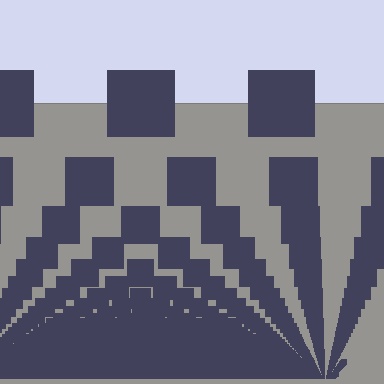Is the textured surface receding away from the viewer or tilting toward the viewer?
The surface appears to tilt toward the viewer. Texture elements get larger and sparser toward the top.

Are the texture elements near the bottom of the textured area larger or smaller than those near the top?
Smaller. The gradient is inverted — elements near the bottom are smaller and denser.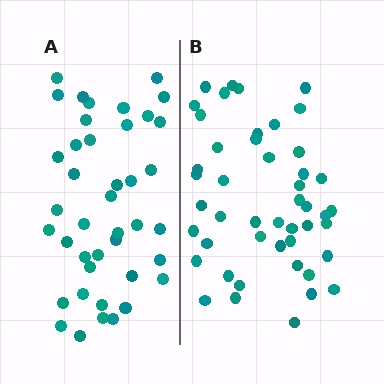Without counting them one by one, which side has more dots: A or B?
Region B (the right region) has more dots.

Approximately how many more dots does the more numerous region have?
Region B has about 6 more dots than region A.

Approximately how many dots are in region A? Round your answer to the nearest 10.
About 40 dots. (The exact count is 41, which rounds to 40.)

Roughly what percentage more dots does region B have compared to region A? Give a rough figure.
About 15% more.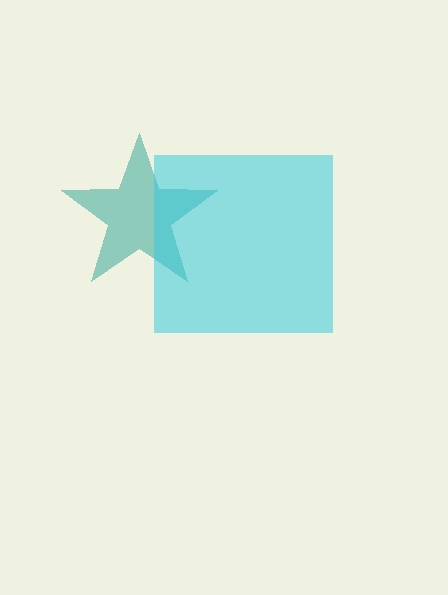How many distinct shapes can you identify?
There are 2 distinct shapes: a teal star, a cyan square.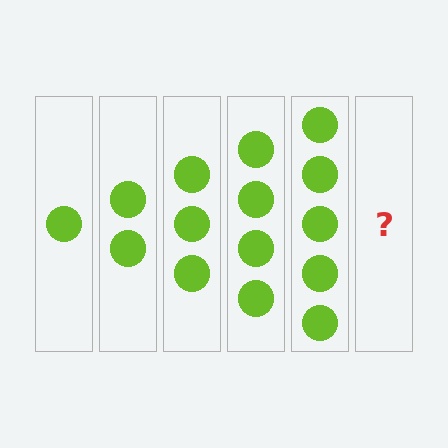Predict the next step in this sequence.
The next step is 6 circles.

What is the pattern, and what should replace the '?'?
The pattern is that each step adds one more circle. The '?' should be 6 circles.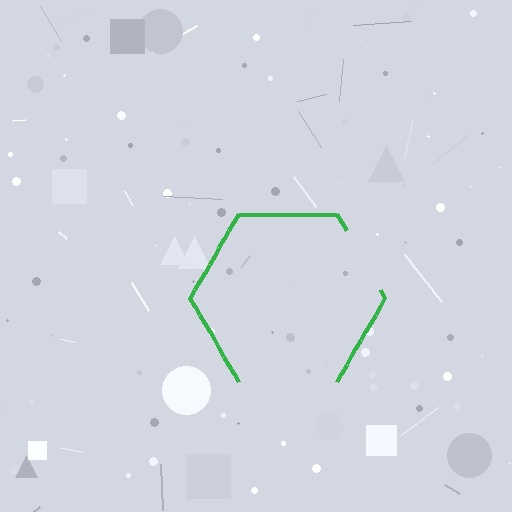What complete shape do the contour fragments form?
The contour fragments form a hexagon.